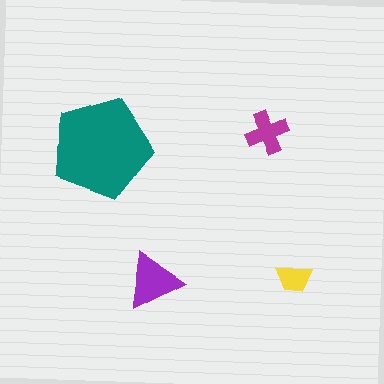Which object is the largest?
The teal pentagon.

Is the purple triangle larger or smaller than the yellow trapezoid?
Larger.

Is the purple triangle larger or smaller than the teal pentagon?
Smaller.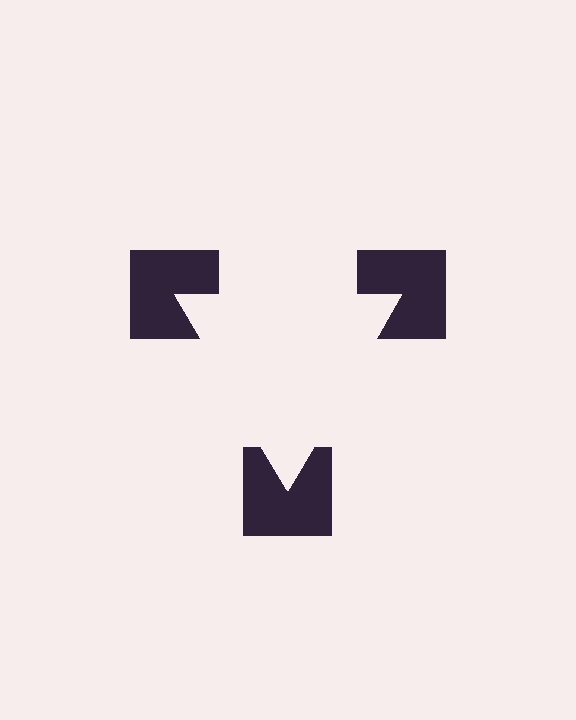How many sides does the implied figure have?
3 sides.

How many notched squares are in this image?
There are 3 — one at each vertex of the illusory triangle.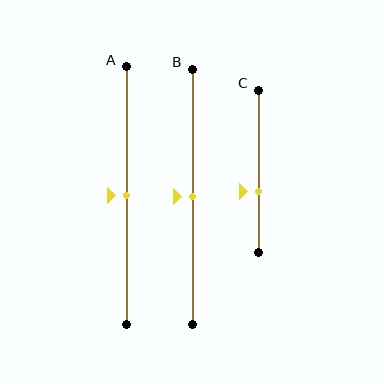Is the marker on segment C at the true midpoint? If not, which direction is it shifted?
No, the marker on segment C is shifted downward by about 13% of the segment length.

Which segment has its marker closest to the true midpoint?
Segment A has its marker closest to the true midpoint.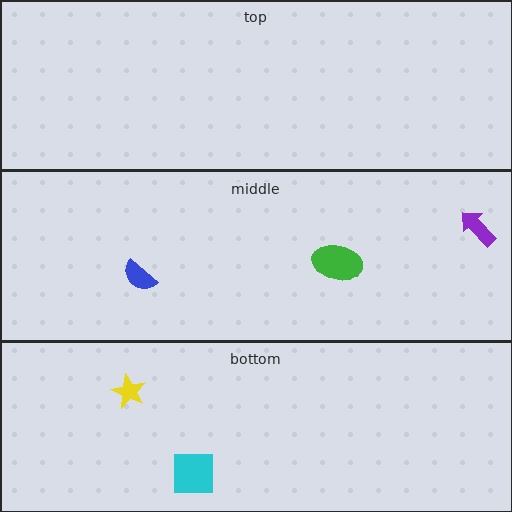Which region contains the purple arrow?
The middle region.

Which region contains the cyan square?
The bottom region.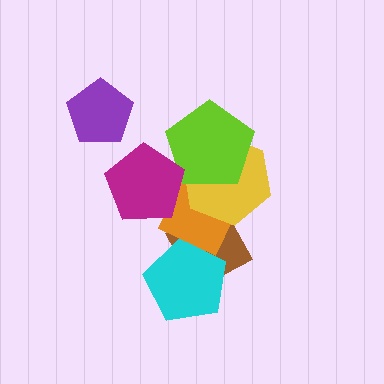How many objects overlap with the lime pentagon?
3 objects overlap with the lime pentagon.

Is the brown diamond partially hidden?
Yes, it is partially covered by another shape.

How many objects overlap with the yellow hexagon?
3 objects overlap with the yellow hexagon.